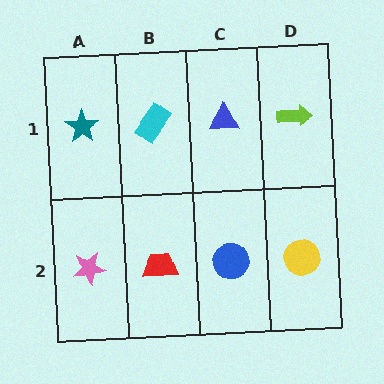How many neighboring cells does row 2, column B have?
3.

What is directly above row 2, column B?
A cyan rectangle.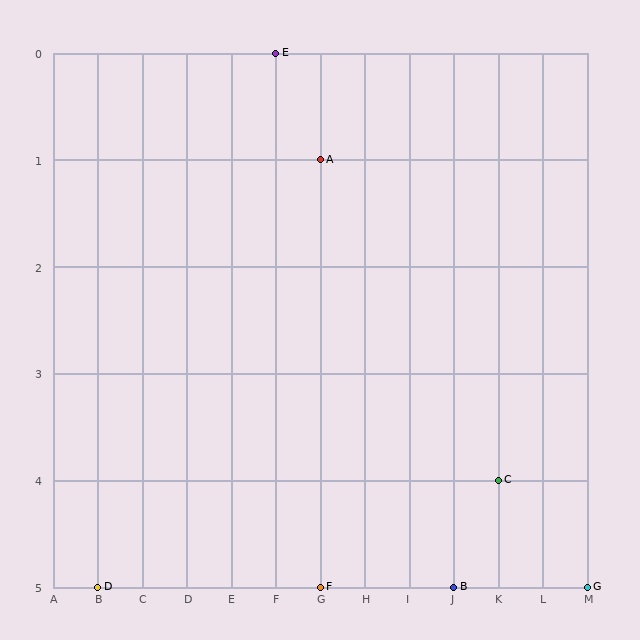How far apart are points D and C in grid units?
Points D and C are 9 columns and 1 row apart (about 9.1 grid units diagonally).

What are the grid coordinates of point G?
Point G is at grid coordinates (M, 5).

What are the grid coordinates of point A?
Point A is at grid coordinates (G, 1).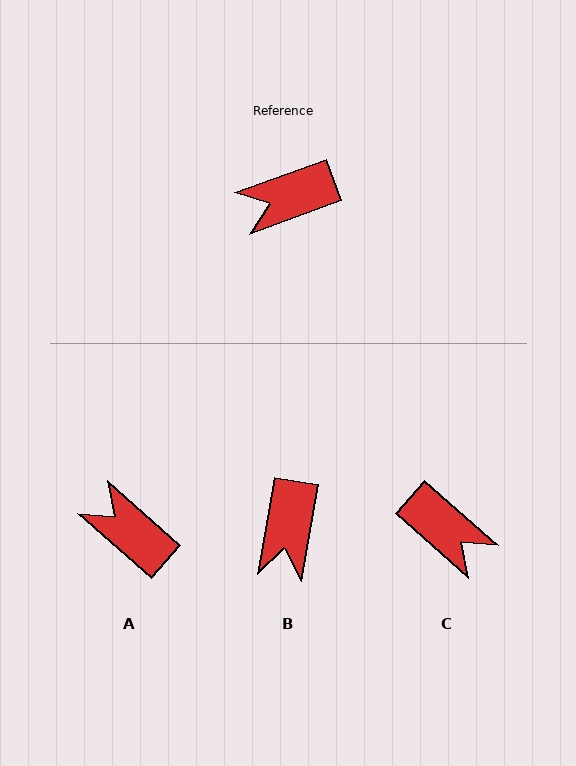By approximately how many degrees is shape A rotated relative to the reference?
Approximately 61 degrees clockwise.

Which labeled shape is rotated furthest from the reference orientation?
C, about 119 degrees away.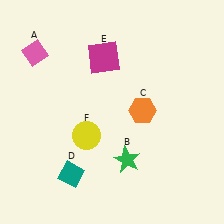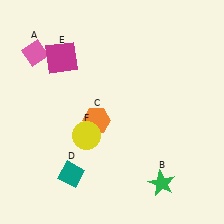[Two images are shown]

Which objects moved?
The objects that moved are: the green star (B), the orange hexagon (C), the magenta square (E).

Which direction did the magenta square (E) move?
The magenta square (E) moved left.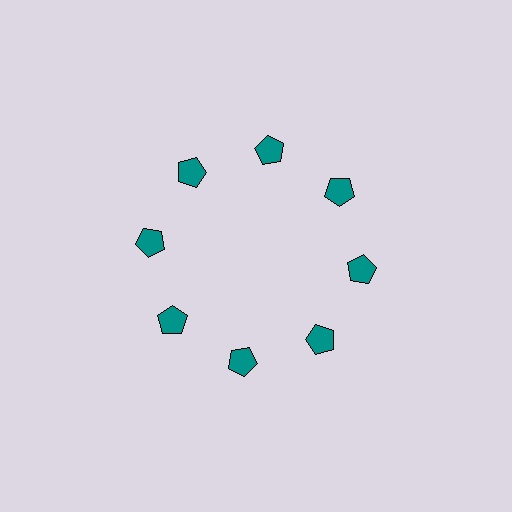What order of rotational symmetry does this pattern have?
This pattern has 8-fold rotational symmetry.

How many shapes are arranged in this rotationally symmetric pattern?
There are 8 shapes, arranged in 8 groups of 1.